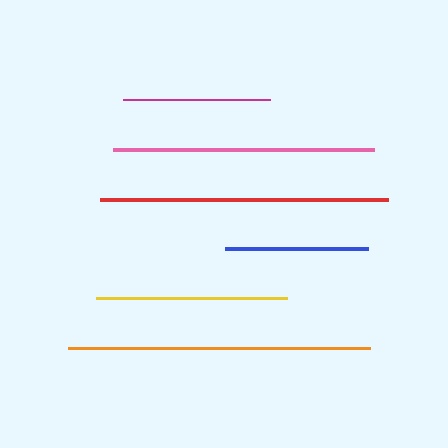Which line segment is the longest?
The orange line is the longest at approximately 302 pixels.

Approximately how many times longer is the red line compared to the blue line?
The red line is approximately 2.0 times the length of the blue line.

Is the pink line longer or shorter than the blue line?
The pink line is longer than the blue line.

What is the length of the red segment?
The red segment is approximately 288 pixels long.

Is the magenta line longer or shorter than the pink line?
The pink line is longer than the magenta line.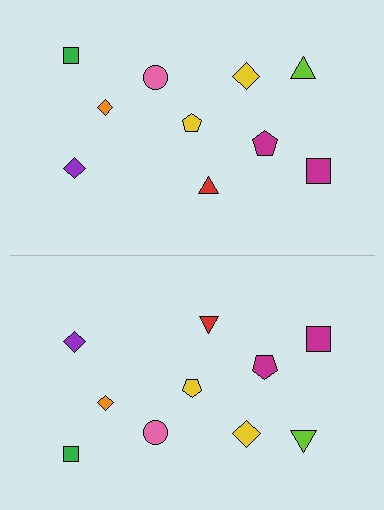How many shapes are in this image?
There are 20 shapes in this image.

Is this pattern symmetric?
Yes, this pattern has bilateral (reflection) symmetry.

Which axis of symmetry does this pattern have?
The pattern has a horizontal axis of symmetry running through the center of the image.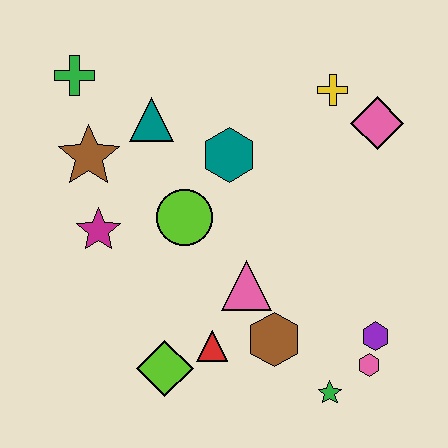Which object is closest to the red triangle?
The lime diamond is closest to the red triangle.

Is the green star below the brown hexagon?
Yes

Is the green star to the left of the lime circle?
No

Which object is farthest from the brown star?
The pink hexagon is farthest from the brown star.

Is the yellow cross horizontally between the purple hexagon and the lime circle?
Yes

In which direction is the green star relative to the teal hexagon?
The green star is below the teal hexagon.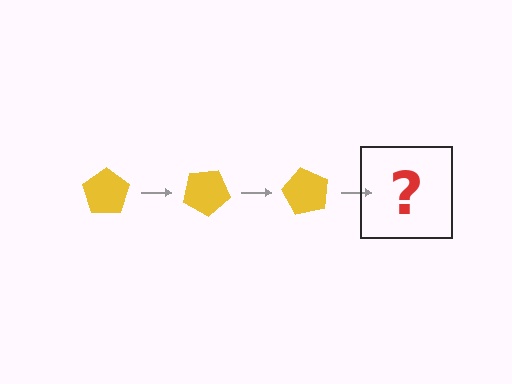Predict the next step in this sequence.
The next step is a yellow pentagon rotated 90 degrees.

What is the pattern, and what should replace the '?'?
The pattern is that the pentagon rotates 30 degrees each step. The '?' should be a yellow pentagon rotated 90 degrees.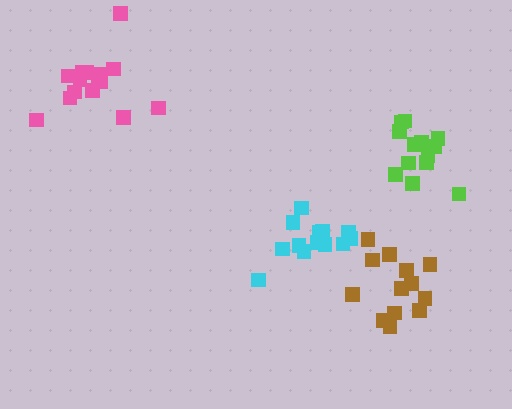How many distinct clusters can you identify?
There are 4 distinct clusters.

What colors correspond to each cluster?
The clusters are colored: brown, cyan, lime, pink.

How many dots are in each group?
Group 1: 13 dots, Group 2: 13 dots, Group 3: 13 dots, Group 4: 15 dots (54 total).